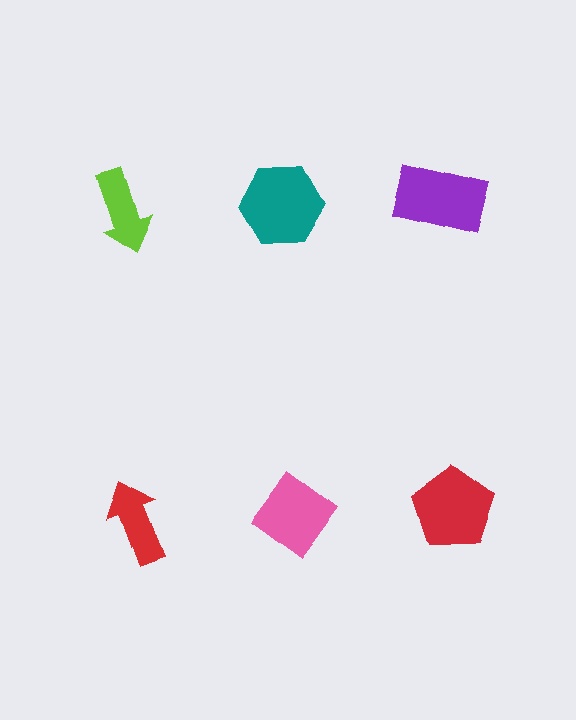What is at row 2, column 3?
A red pentagon.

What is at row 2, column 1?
A red arrow.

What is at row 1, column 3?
A purple rectangle.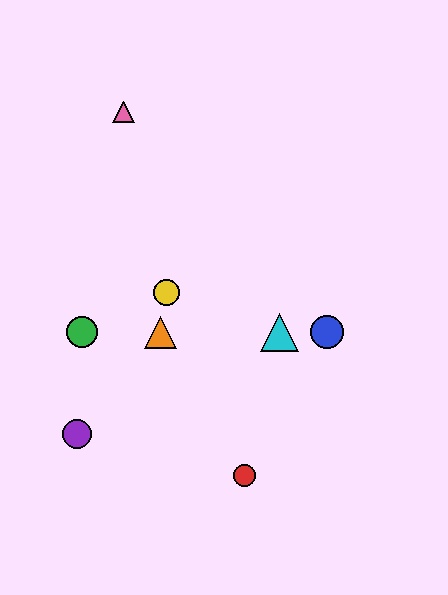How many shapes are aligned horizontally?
4 shapes (the blue circle, the green circle, the orange triangle, the cyan triangle) are aligned horizontally.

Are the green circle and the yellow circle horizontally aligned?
No, the green circle is at y≈332 and the yellow circle is at y≈292.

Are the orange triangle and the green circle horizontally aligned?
Yes, both are at y≈332.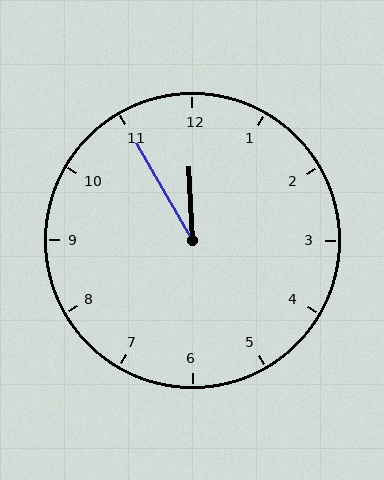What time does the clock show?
11:55.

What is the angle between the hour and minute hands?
Approximately 28 degrees.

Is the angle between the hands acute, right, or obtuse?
It is acute.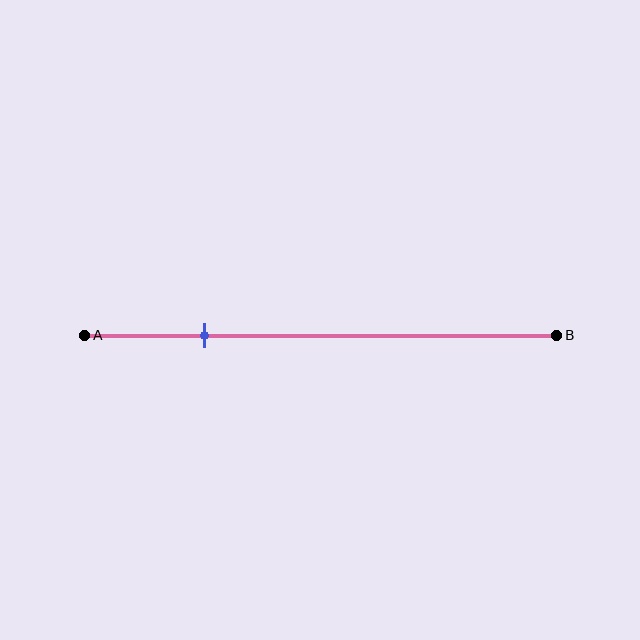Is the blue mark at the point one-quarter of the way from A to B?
Yes, the mark is approximately at the one-quarter point.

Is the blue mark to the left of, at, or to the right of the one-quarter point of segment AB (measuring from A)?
The blue mark is approximately at the one-quarter point of segment AB.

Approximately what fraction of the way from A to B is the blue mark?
The blue mark is approximately 25% of the way from A to B.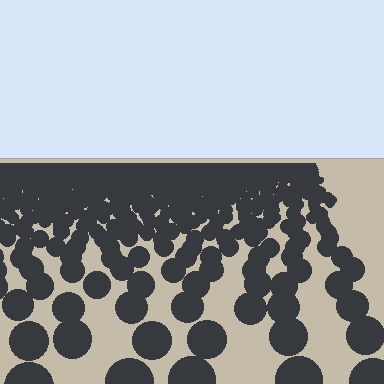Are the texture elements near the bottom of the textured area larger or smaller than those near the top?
Larger. Near the bottom, elements are closer to the viewer and appear at a bigger on-screen size.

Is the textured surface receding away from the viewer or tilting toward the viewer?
The surface is receding away from the viewer. Texture elements get smaller and denser toward the top.